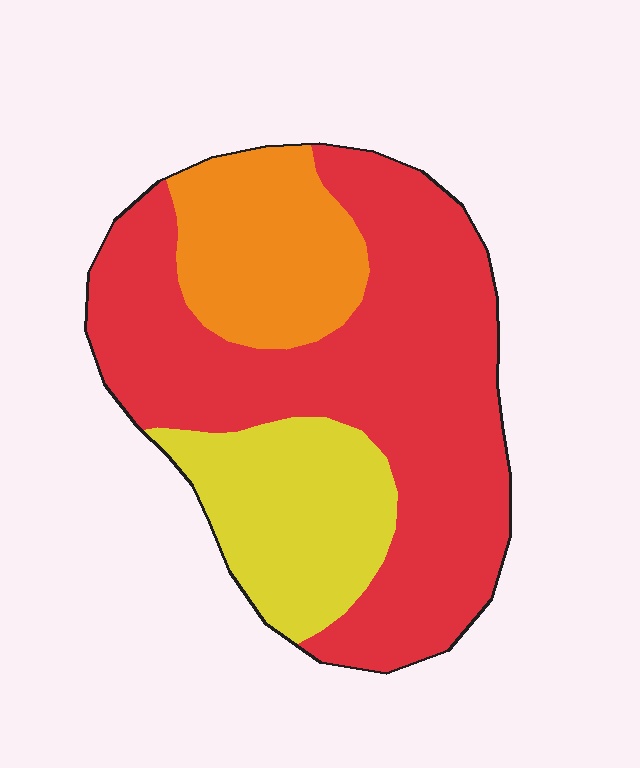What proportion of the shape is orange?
Orange covers about 20% of the shape.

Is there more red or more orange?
Red.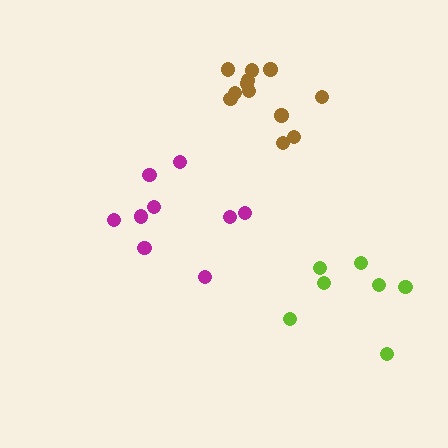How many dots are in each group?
Group 1: 9 dots, Group 2: 12 dots, Group 3: 7 dots (28 total).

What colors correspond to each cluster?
The clusters are colored: magenta, brown, lime.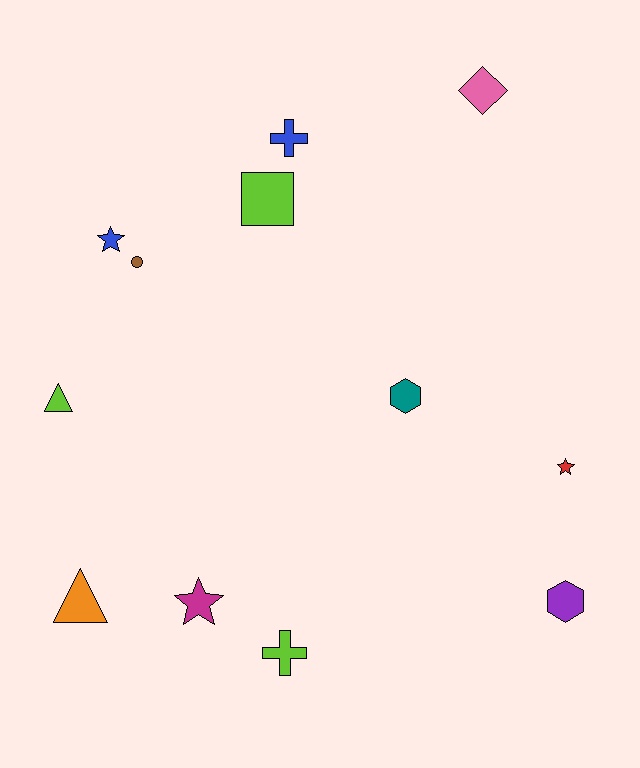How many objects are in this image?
There are 12 objects.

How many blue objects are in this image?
There are 2 blue objects.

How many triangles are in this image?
There are 2 triangles.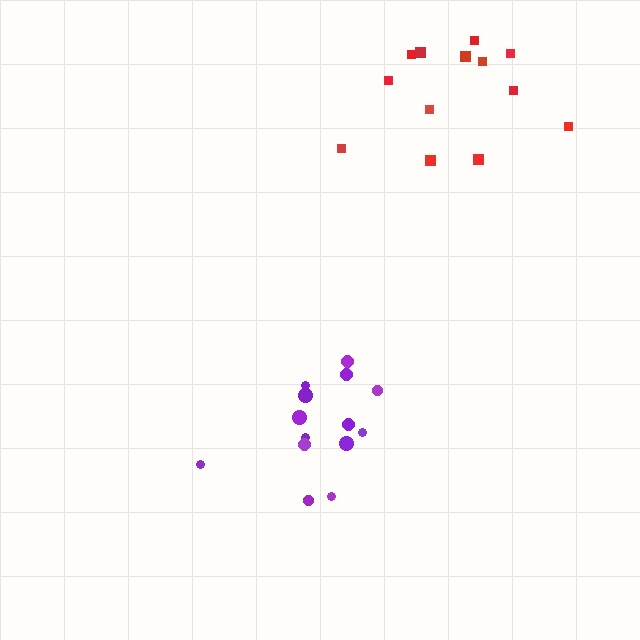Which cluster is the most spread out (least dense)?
Red.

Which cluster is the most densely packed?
Purple.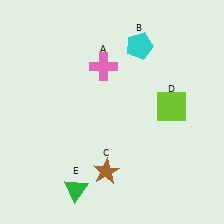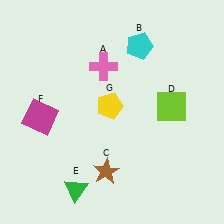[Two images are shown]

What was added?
A magenta square (F), a yellow pentagon (G) were added in Image 2.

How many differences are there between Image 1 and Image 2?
There are 2 differences between the two images.